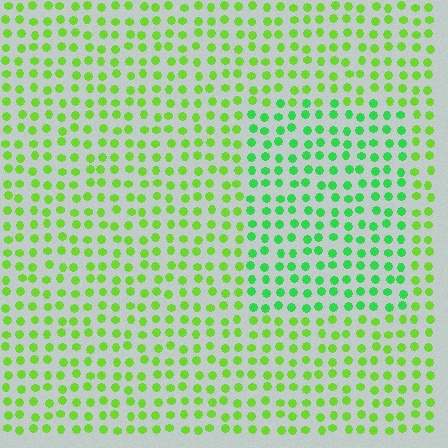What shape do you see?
I see a rectangle.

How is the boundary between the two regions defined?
The boundary is defined purely by a slight shift in hue (about 32 degrees). Spacing, size, and orientation are identical on both sides.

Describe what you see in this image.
The image is filled with small lime elements in a uniform arrangement. A rectangle-shaped region is visible where the elements are tinted to a slightly different hue, forming a subtle color boundary.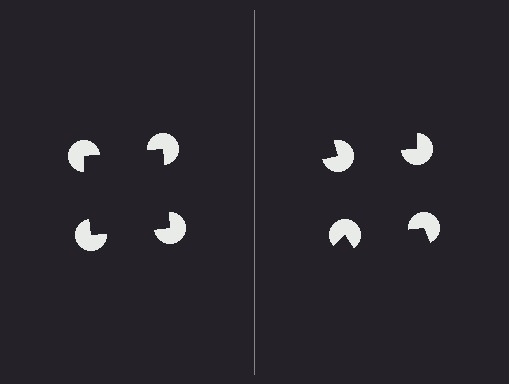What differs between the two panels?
The pac-man discs are positioned identically on both sides; only the wedge orientations differ. On the left they align to a square; on the right they are misaligned.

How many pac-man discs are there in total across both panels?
8 — 4 on each side.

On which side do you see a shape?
An illusory square appears on the left side. On the right side the wedge cuts are rotated, so no coherent shape forms.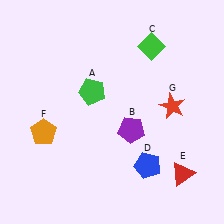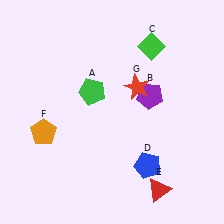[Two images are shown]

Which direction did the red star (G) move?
The red star (G) moved left.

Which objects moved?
The objects that moved are: the purple pentagon (B), the red triangle (E), the red star (G).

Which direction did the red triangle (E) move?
The red triangle (E) moved left.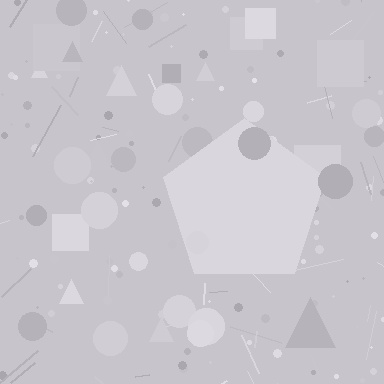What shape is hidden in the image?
A pentagon is hidden in the image.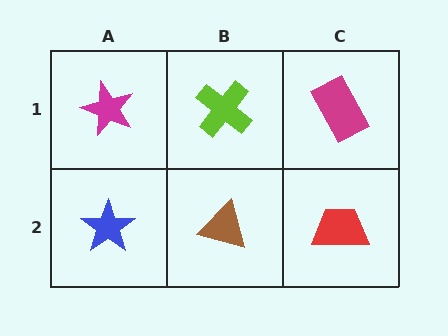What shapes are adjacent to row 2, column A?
A magenta star (row 1, column A), a brown triangle (row 2, column B).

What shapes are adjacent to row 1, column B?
A brown triangle (row 2, column B), a magenta star (row 1, column A), a magenta rectangle (row 1, column C).